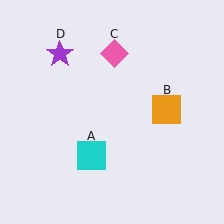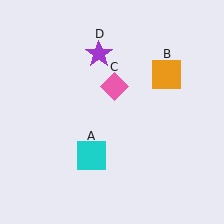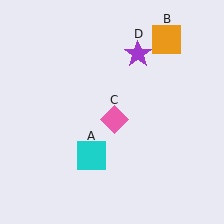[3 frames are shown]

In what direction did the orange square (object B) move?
The orange square (object B) moved up.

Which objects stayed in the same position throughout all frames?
Cyan square (object A) remained stationary.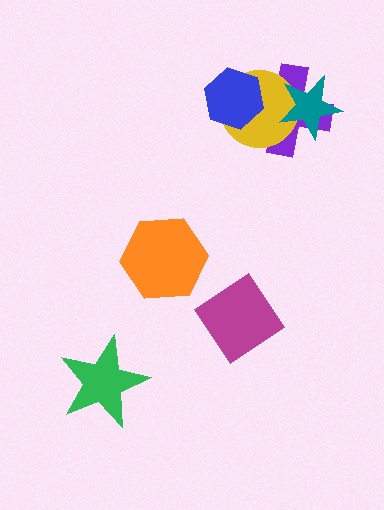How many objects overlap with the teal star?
2 objects overlap with the teal star.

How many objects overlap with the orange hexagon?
0 objects overlap with the orange hexagon.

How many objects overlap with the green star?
0 objects overlap with the green star.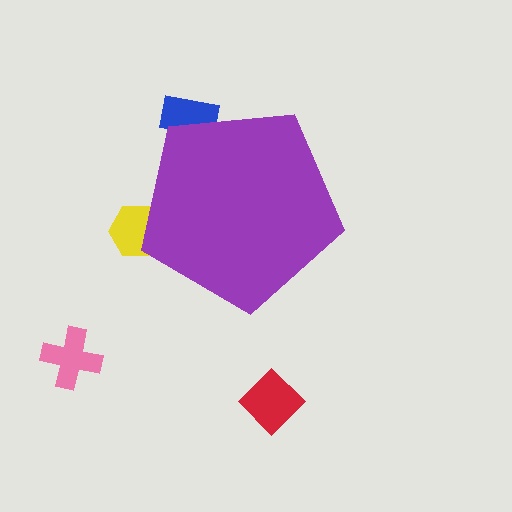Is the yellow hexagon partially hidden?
Yes, the yellow hexagon is partially hidden behind the purple pentagon.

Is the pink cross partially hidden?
No, the pink cross is fully visible.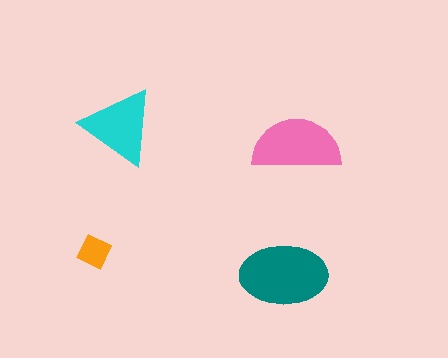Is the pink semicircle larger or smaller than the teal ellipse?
Smaller.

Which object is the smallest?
The orange diamond.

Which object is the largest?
The teal ellipse.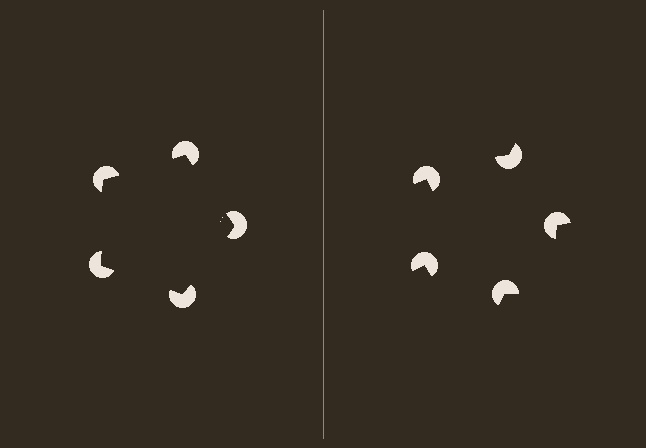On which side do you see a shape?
An illusory pentagon appears on the left side. On the right side the wedge cuts are rotated, so no coherent shape forms.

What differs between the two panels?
The pac-man discs are positioned identically on both sides; only the wedge orientations differ. On the left they align to a pentagon; on the right they are misaligned.